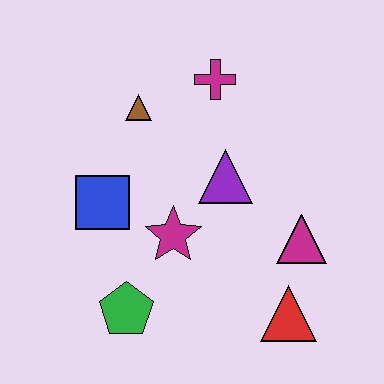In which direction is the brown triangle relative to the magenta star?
The brown triangle is above the magenta star.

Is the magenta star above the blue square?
No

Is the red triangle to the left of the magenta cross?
No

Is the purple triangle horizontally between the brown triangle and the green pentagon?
No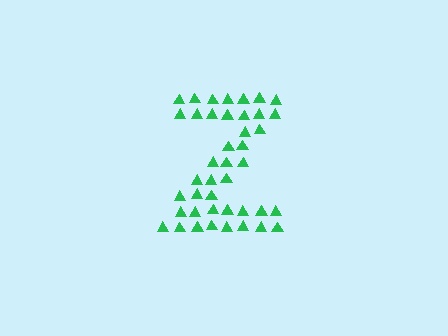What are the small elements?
The small elements are triangles.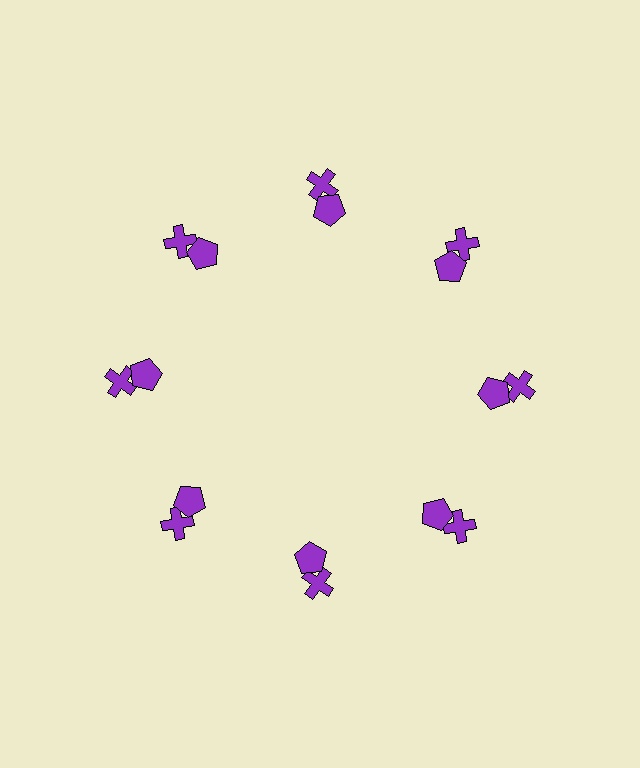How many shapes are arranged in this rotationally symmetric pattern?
There are 16 shapes, arranged in 8 groups of 2.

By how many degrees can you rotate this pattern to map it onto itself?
The pattern maps onto itself every 45 degrees of rotation.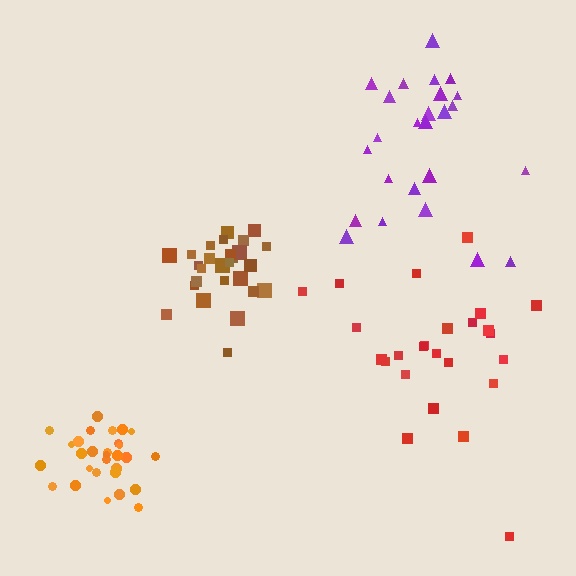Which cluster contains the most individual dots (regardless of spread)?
Orange (31).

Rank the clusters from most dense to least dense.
brown, orange, purple, red.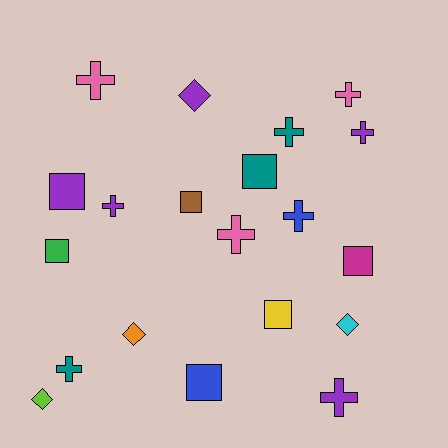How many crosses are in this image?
There are 9 crosses.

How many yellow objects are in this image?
There is 1 yellow object.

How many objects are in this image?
There are 20 objects.